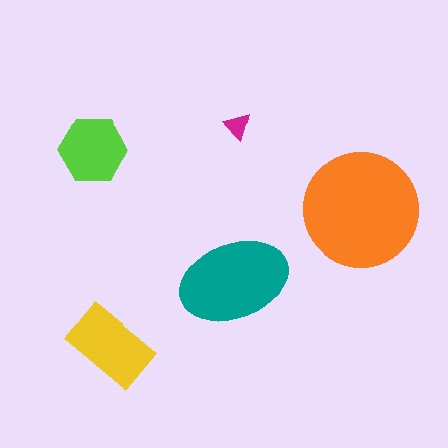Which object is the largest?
The orange circle.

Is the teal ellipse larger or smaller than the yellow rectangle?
Larger.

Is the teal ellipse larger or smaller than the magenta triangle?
Larger.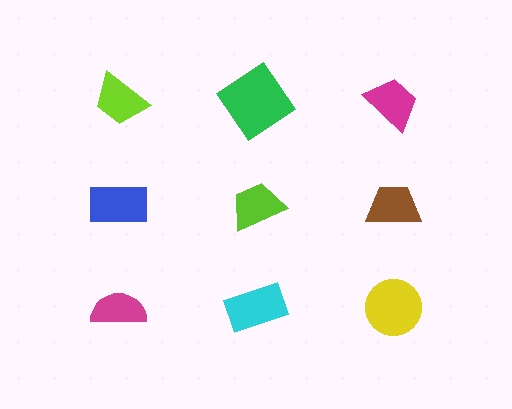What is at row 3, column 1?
A magenta semicircle.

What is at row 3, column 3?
A yellow circle.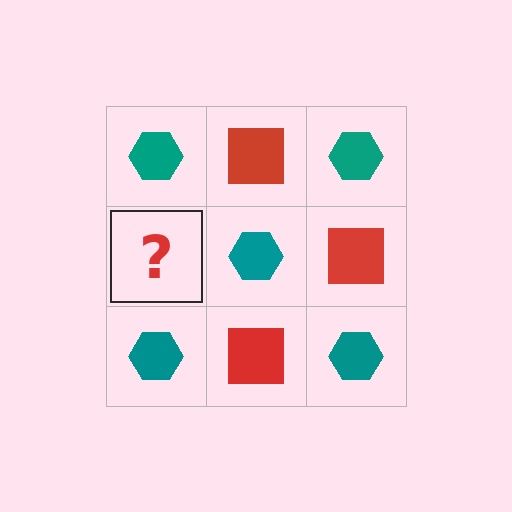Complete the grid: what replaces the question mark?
The question mark should be replaced with a red square.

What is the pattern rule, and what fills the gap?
The rule is that it alternates teal hexagon and red square in a checkerboard pattern. The gap should be filled with a red square.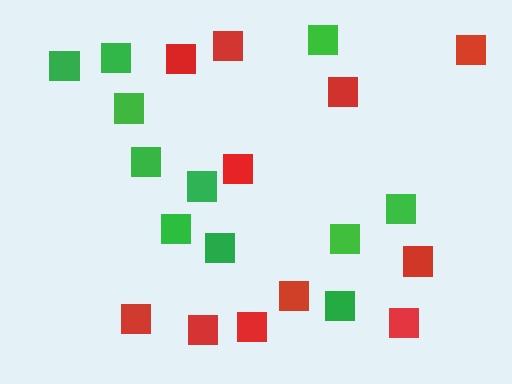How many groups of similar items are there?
There are 2 groups: one group of red squares (11) and one group of green squares (11).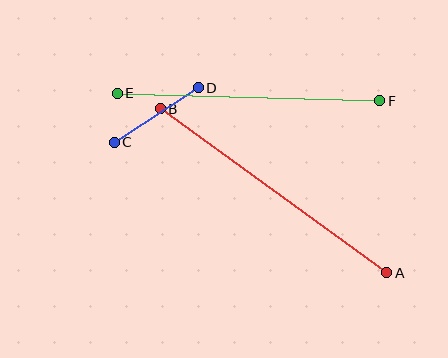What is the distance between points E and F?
The distance is approximately 262 pixels.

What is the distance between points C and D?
The distance is approximately 100 pixels.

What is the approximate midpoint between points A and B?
The midpoint is at approximately (273, 191) pixels.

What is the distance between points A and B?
The distance is approximately 280 pixels.